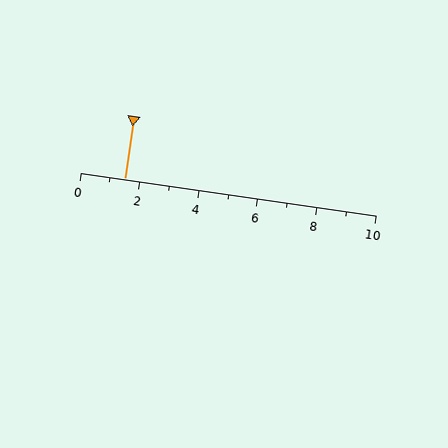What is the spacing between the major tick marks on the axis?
The major ticks are spaced 2 apart.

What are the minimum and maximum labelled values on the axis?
The axis runs from 0 to 10.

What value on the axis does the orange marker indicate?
The marker indicates approximately 1.5.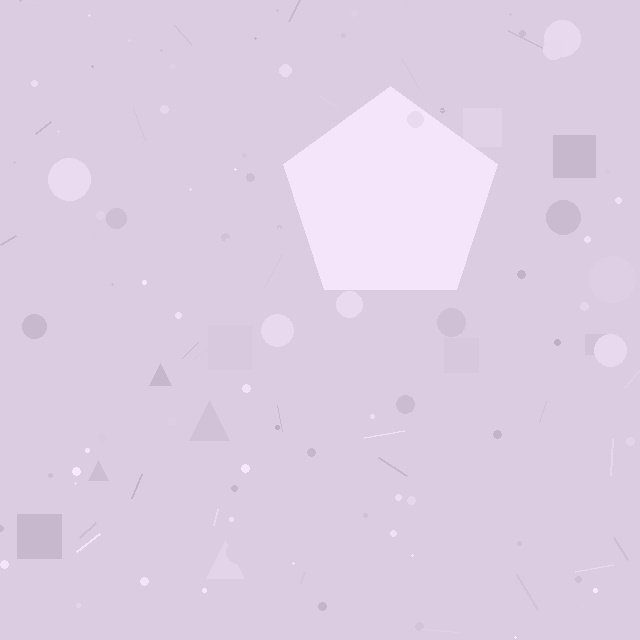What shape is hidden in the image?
A pentagon is hidden in the image.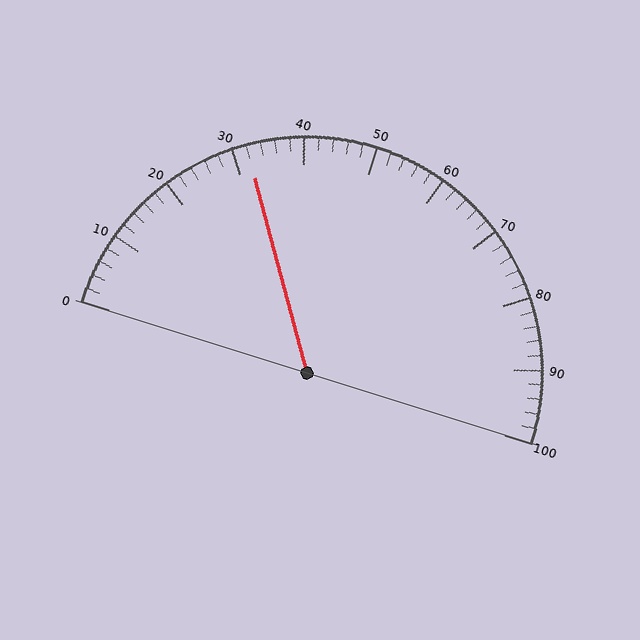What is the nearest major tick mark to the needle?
The nearest major tick mark is 30.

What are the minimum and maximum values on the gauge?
The gauge ranges from 0 to 100.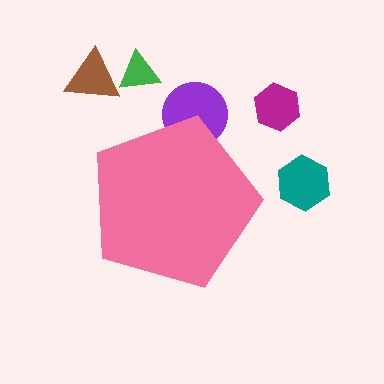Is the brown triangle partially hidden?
No, the brown triangle is fully visible.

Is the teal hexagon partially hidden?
No, the teal hexagon is fully visible.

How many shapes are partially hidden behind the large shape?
1 shape is partially hidden.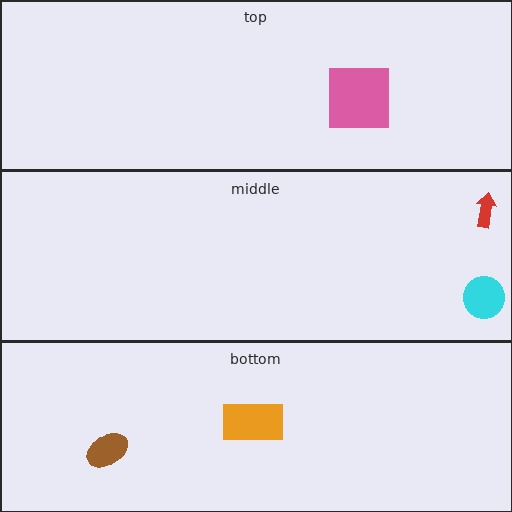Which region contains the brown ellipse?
The bottom region.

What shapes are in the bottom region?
The orange rectangle, the brown ellipse.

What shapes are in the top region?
The pink square.